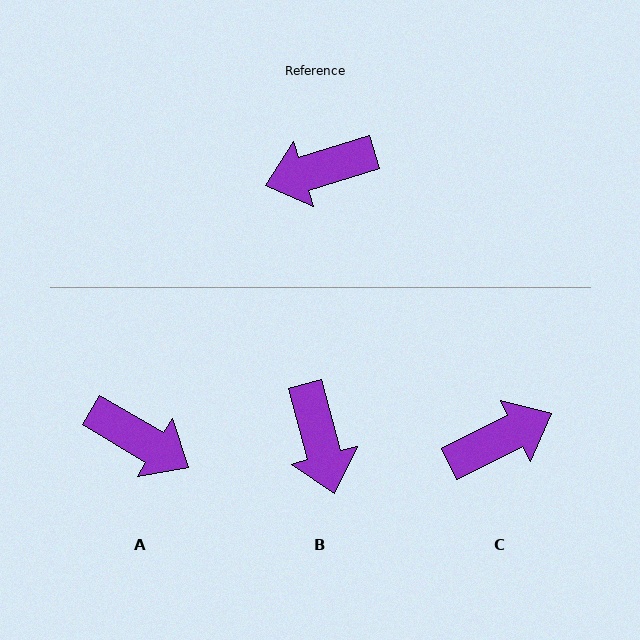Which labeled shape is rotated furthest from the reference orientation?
C, about 171 degrees away.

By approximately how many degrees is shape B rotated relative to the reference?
Approximately 88 degrees counter-clockwise.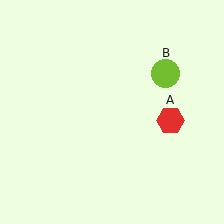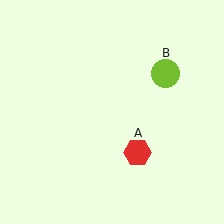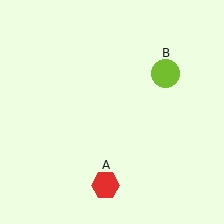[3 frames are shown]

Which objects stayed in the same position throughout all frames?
Lime circle (object B) remained stationary.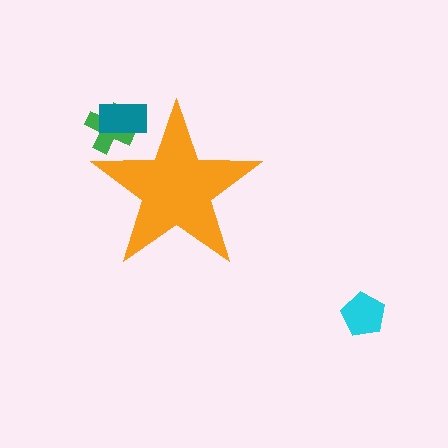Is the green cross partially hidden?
Yes, the green cross is partially hidden behind the orange star.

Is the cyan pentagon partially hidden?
No, the cyan pentagon is fully visible.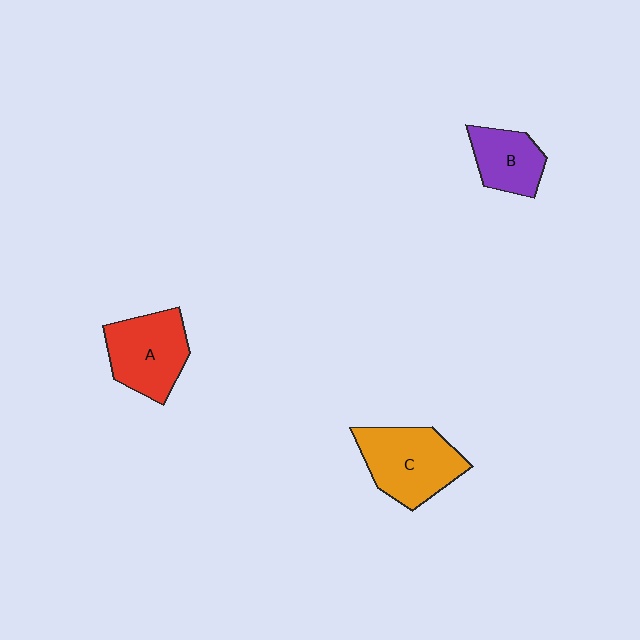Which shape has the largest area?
Shape C (orange).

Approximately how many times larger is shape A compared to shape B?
Approximately 1.4 times.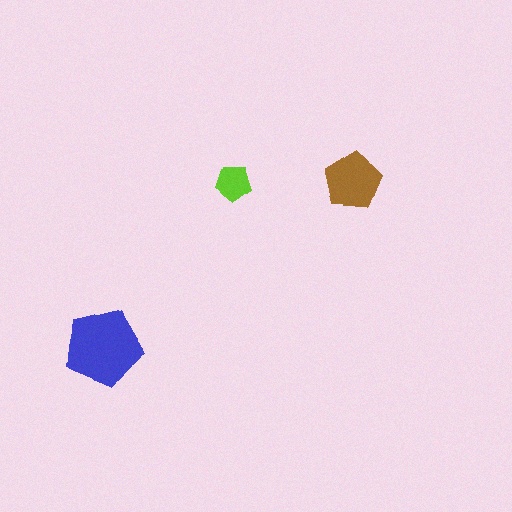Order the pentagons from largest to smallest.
the blue one, the brown one, the lime one.